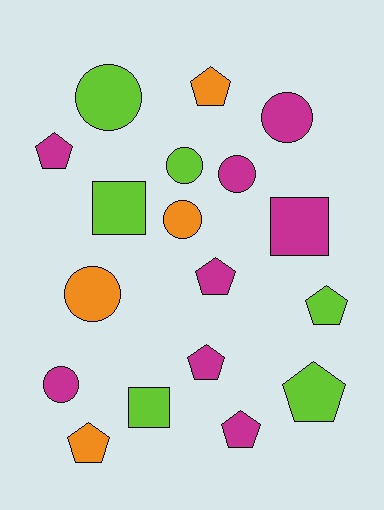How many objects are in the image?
There are 18 objects.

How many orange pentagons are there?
There are 2 orange pentagons.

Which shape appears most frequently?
Pentagon, with 8 objects.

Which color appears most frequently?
Magenta, with 8 objects.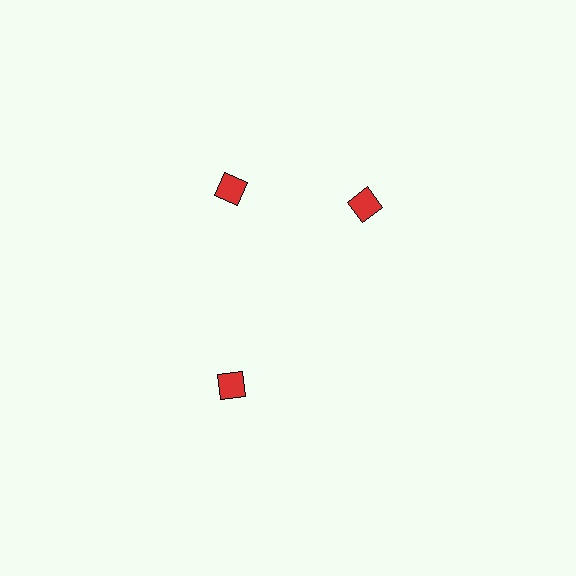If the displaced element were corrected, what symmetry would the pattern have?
It would have 3-fold rotational symmetry — the pattern would map onto itself every 120 degrees.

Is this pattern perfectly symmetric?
No. The 3 red diamonds are arranged in a ring, but one element near the 3 o'clock position is rotated out of alignment along the ring, breaking the 3-fold rotational symmetry.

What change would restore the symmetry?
The symmetry would be restored by rotating it back into even spacing with its neighbors so that all 3 diamonds sit at equal angles and equal distance from the center.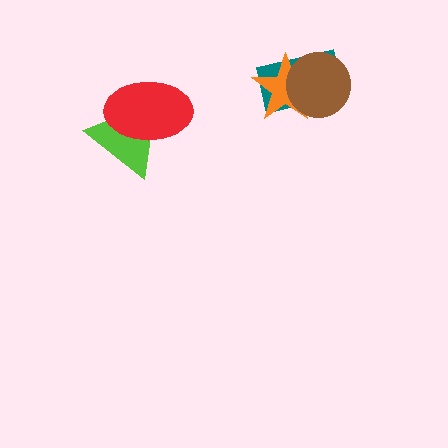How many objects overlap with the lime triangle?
1 object overlaps with the lime triangle.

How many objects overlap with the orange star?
2 objects overlap with the orange star.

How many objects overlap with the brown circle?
2 objects overlap with the brown circle.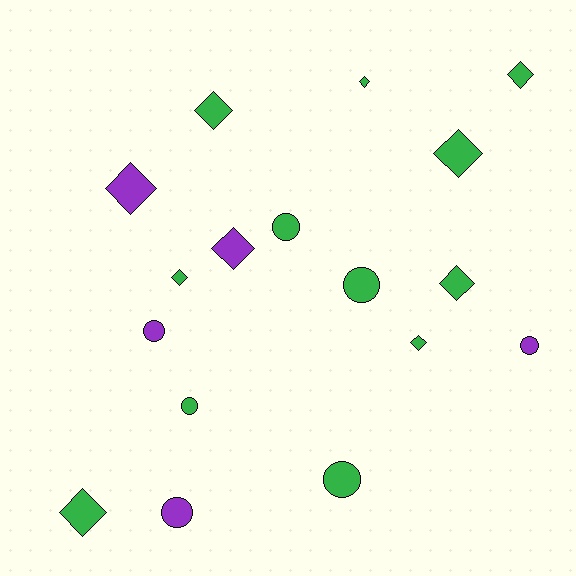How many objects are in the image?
There are 17 objects.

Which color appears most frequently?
Green, with 12 objects.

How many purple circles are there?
There are 3 purple circles.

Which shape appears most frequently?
Diamond, with 10 objects.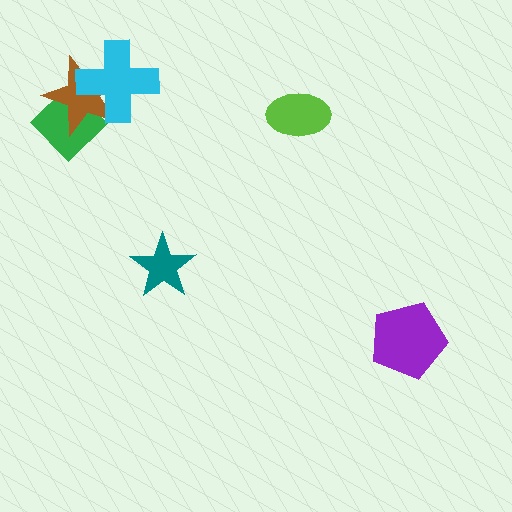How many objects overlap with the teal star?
0 objects overlap with the teal star.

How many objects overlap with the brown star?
2 objects overlap with the brown star.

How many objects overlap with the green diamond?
1 object overlaps with the green diamond.